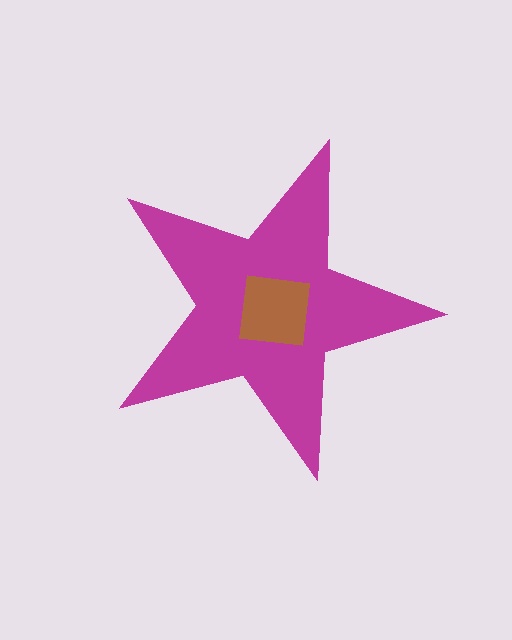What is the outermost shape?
The magenta star.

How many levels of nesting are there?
2.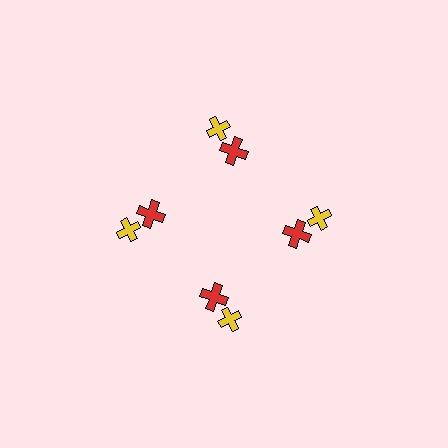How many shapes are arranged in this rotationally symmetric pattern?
There are 8 shapes, arranged in 4 groups of 2.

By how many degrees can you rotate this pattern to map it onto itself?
The pattern maps onto itself every 90 degrees of rotation.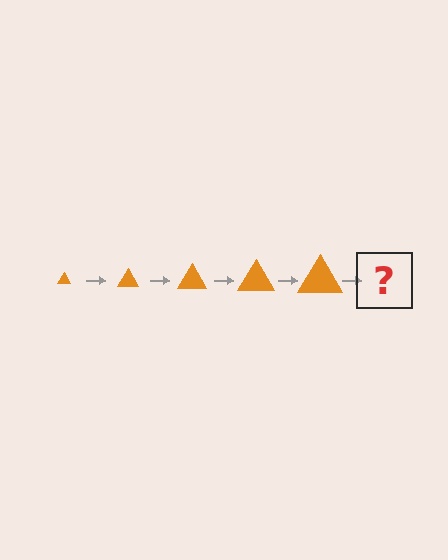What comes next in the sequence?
The next element should be an orange triangle, larger than the previous one.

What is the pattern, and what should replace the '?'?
The pattern is that the triangle gets progressively larger each step. The '?' should be an orange triangle, larger than the previous one.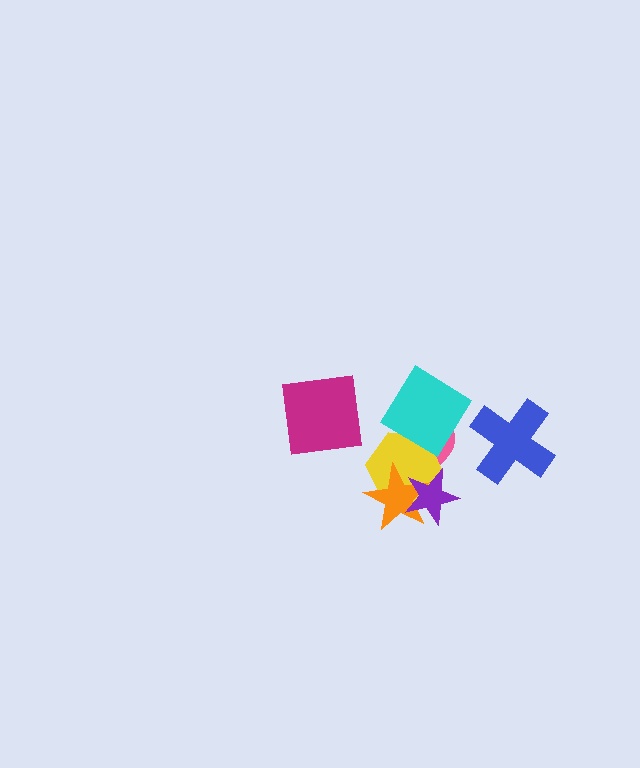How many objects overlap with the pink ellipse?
4 objects overlap with the pink ellipse.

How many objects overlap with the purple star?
3 objects overlap with the purple star.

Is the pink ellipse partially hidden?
Yes, it is partially covered by another shape.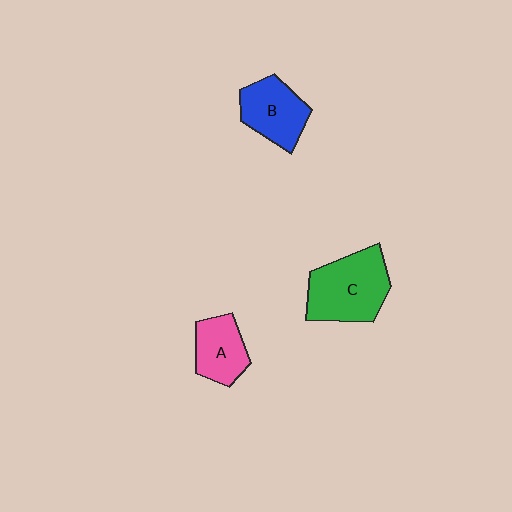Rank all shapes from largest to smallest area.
From largest to smallest: C (green), B (blue), A (pink).